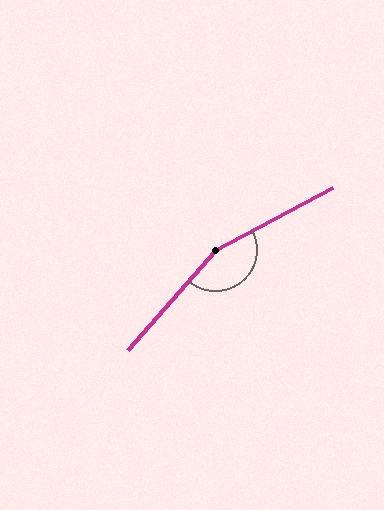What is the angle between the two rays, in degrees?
Approximately 159 degrees.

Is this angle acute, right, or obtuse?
It is obtuse.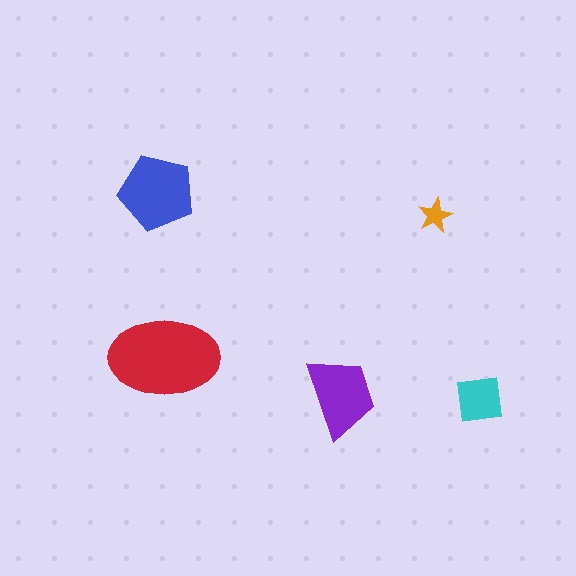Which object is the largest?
The red ellipse.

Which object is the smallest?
The orange star.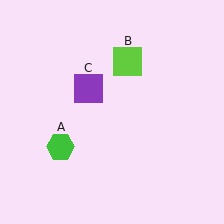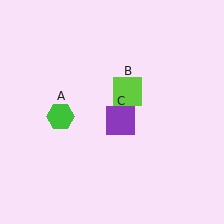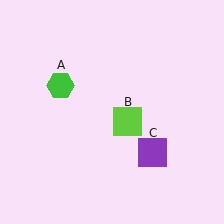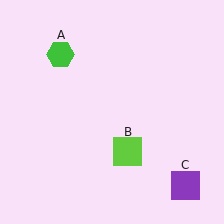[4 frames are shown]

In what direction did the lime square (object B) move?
The lime square (object B) moved down.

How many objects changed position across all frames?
3 objects changed position: green hexagon (object A), lime square (object B), purple square (object C).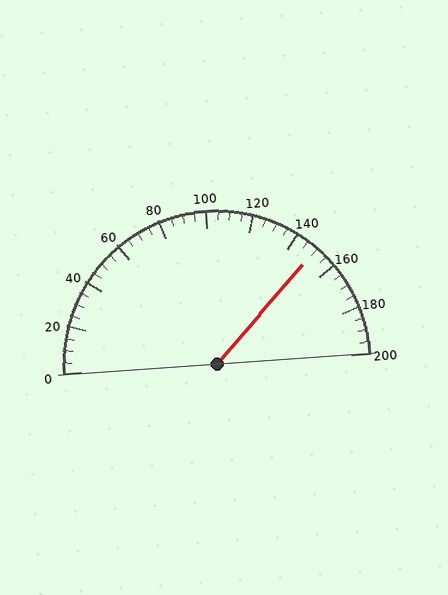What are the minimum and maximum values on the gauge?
The gauge ranges from 0 to 200.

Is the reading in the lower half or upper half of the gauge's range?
The reading is in the upper half of the range (0 to 200).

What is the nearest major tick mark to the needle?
The nearest major tick mark is 160.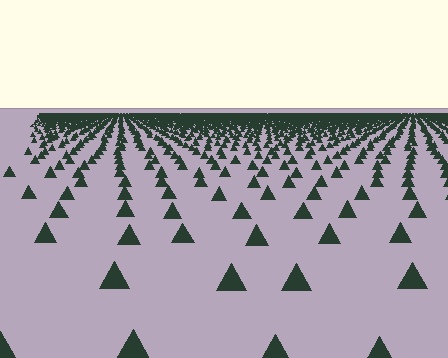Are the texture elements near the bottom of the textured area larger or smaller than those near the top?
Larger. Near the bottom, elements are closer to the viewer and appear at a bigger on-screen size.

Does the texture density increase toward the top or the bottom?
Density increases toward the top.